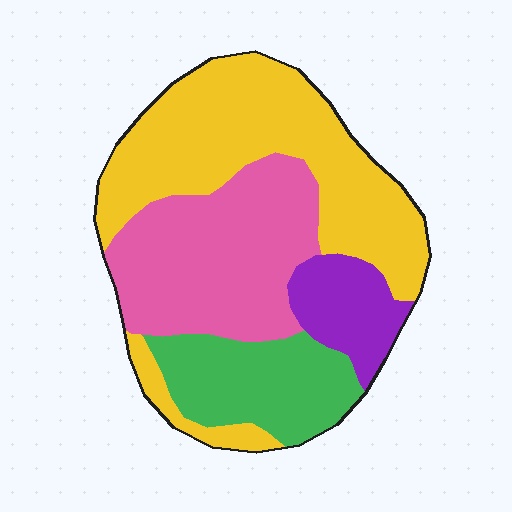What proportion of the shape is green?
Green covers 18% of the shape.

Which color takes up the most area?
Yellow, at roughly 40%.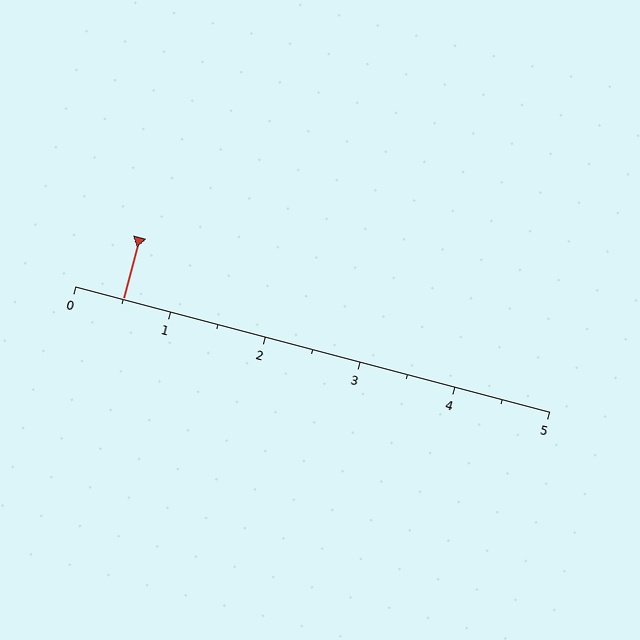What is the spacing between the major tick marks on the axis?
The major ticks are spaced 1 apart.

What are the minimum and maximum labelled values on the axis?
The axis runs from 0 to 5.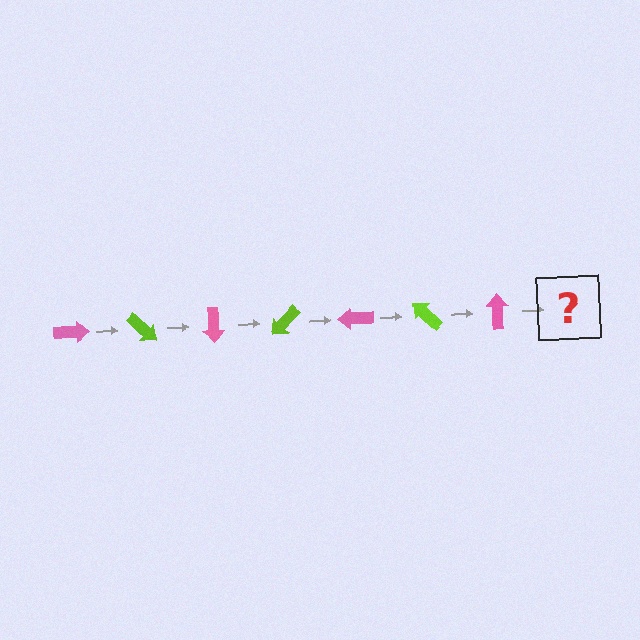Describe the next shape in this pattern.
It should be a lime arrow, rotated 315 degrees from the start.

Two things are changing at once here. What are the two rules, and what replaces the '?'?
The two rules are that it rotates 45 degrees each step and the color cycles through pink and lime. The '?' should be a lime arrow, rotated 315 degrees from the start.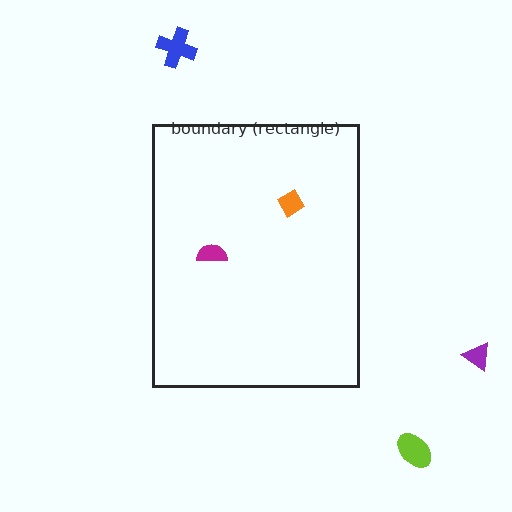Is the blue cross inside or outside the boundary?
Outside.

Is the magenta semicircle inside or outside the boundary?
Inside.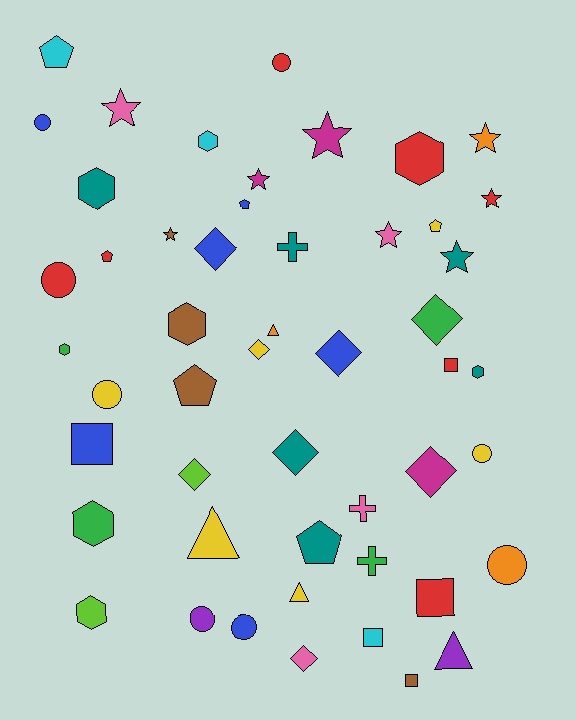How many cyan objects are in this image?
There are 3 cyan objects.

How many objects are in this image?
There are 50 objects.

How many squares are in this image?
There are 5 squares.